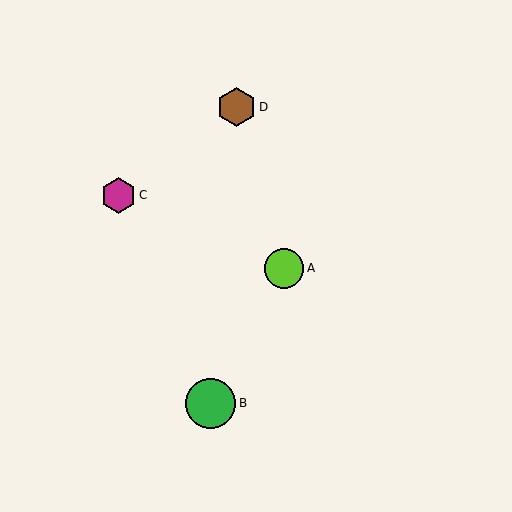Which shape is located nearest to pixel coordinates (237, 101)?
The brown hexagon (labeled D) at (236, 107) is nearest to that location.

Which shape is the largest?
The green circle (labeled B) is the largest.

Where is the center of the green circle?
The center of the green circle is at (211, 403).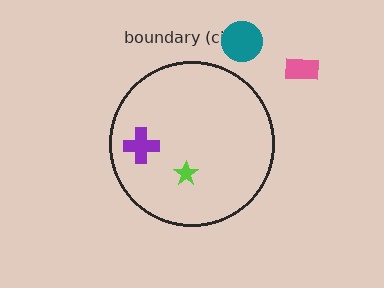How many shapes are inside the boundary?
2 inside, 2 outside.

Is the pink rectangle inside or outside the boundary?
Outside.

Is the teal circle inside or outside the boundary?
Outside.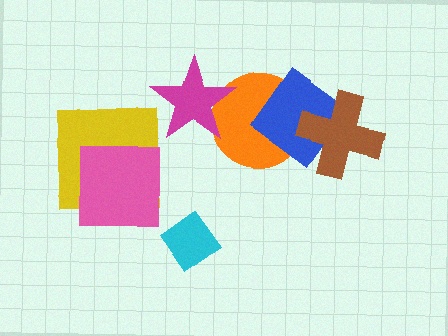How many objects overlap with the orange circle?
2 objects overlap with the orange circle.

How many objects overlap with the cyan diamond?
0 objects overlap with the cyan diamond.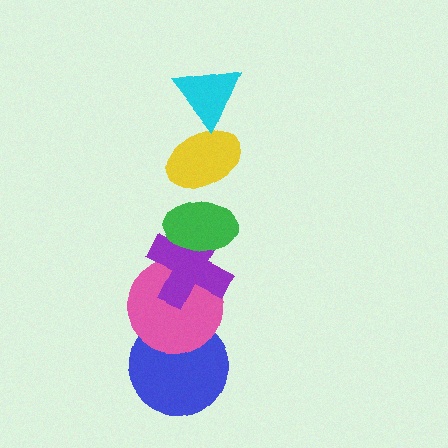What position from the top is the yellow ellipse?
The yellow ellipse is 2nd from the top.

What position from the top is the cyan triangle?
The cyan triangle is 1st from the top.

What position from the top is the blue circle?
The blue circle is 6th from the top.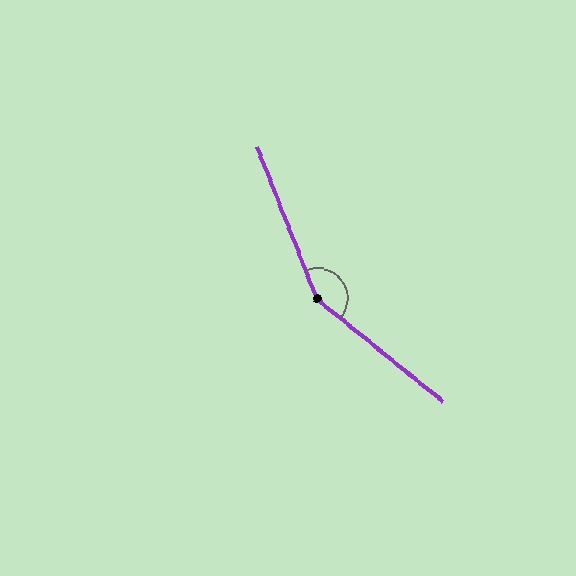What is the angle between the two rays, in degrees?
Approximately 151 degrees.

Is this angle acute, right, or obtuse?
It is obtuse.